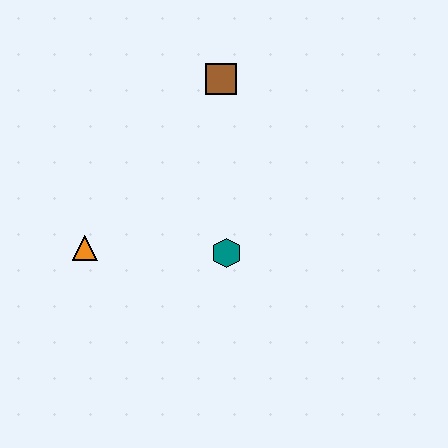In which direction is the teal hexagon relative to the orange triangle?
The teal hexagon is to the right of the orange triangle.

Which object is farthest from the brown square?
The orange triangle is farthest from the brown square.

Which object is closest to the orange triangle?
The teal hexagon is closest to the orange triangle.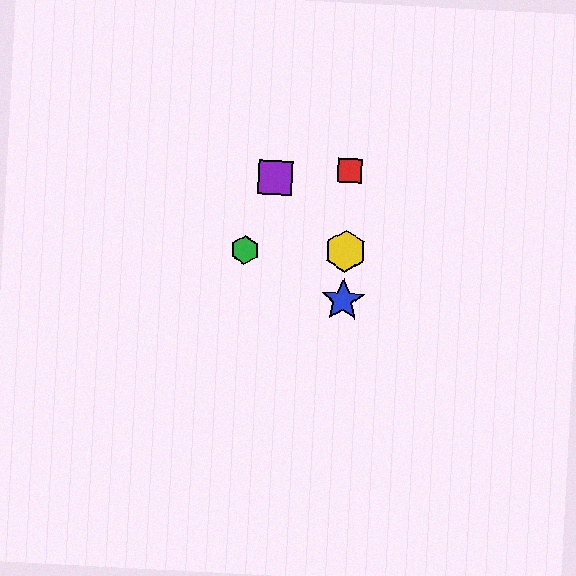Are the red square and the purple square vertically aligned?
No, the red square is at x≈349 and the purple square is at x≈275.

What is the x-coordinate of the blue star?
The blue star is at x≈343.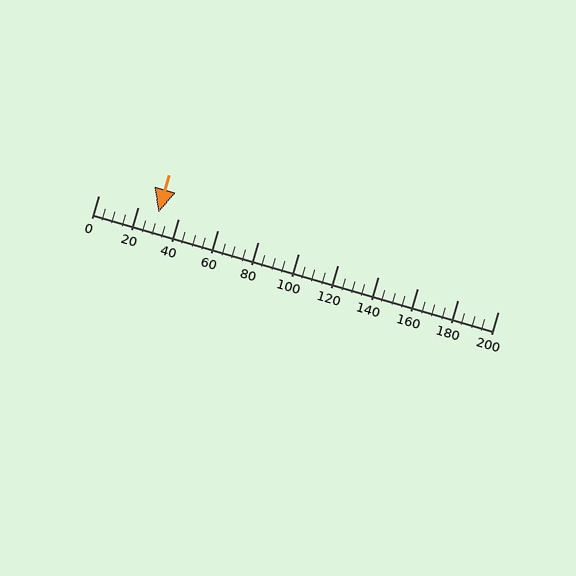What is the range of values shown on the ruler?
The ruler shows values from 0 to 200.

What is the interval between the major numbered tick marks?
The major tick marks are spaced 20 units apart.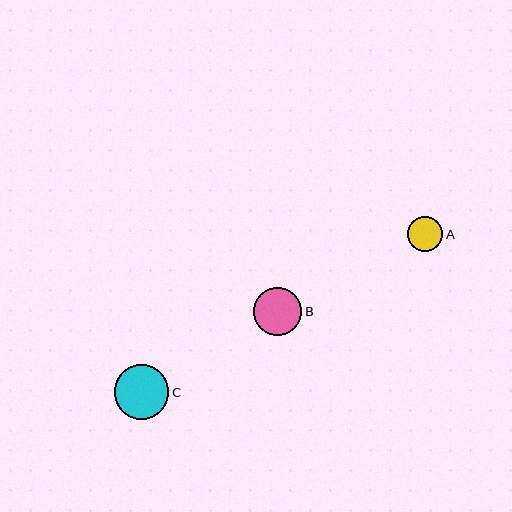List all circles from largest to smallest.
From largest to smallest: C, B, A.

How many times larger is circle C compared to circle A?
Circle C is approximately 1.6 times the size of circle A.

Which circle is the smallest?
Circle A is the smallest with a size of approximately 35 pixels.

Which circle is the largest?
Circle C is the largest with a size of approximately 55 pixels.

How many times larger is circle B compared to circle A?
Circle B is approximately 1.4 times the size of circle A.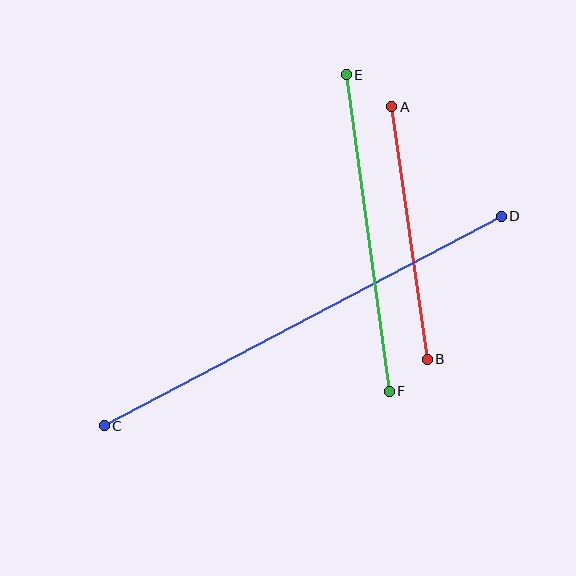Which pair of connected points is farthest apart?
Points C and D are farthest apart.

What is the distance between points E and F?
The distance is approximately 320 pixels.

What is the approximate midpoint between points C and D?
The midpoint is at approximately (303, 321) pixels.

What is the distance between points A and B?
The distance is approximately 255 pixels.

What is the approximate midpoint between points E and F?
The midpoint is at approximately (368, 233) pixels.